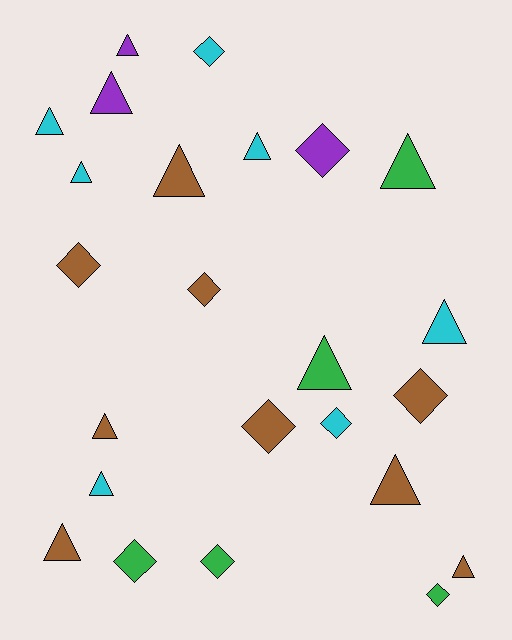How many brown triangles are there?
There are 5 brown triangles.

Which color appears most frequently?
Brown, with 9 objects.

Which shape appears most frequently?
Triangle, with 14 objects.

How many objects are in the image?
There are 24 objects.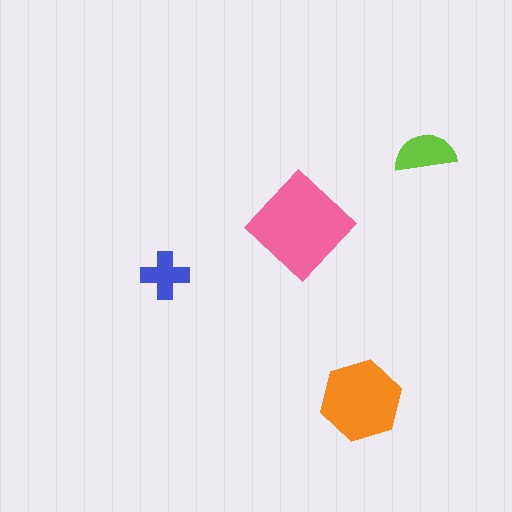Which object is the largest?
The pink diamond.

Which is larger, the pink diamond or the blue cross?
The pink diamond.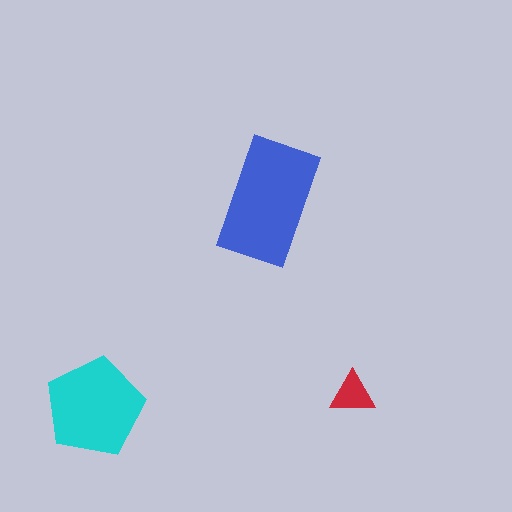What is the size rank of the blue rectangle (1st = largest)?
1st.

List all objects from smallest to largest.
The red triangle, the cyan pentagon, the blue rectangle.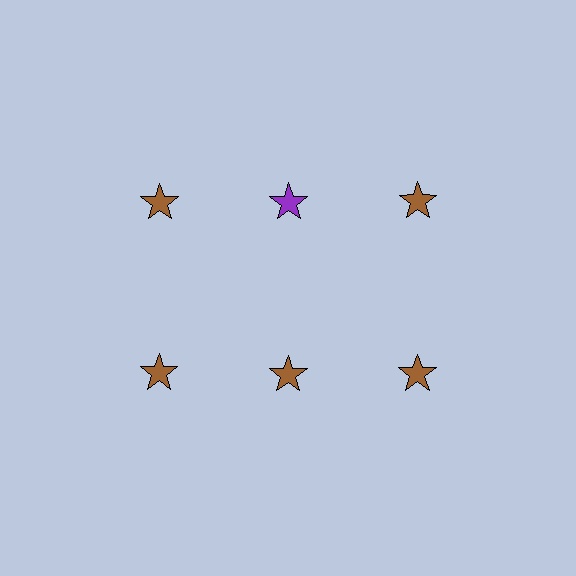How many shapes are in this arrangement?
There are 6 shapes arranged in a grid pattern.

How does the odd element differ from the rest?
It has a different color: purple instead of brown.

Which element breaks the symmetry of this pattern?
The purple star in the top row, second from left column breaks the symmetry. All other shapes are brown stars.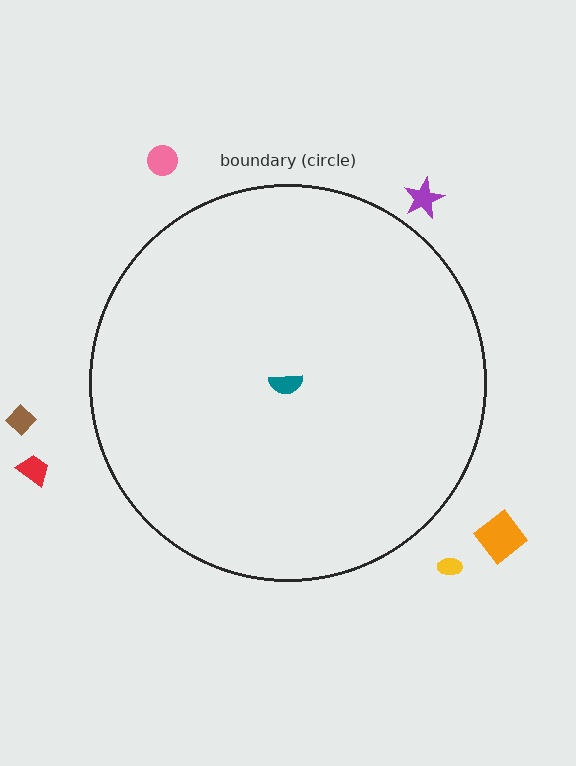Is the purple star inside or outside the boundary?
Outside.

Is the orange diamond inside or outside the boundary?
Outside.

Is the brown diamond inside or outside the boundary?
Outside.